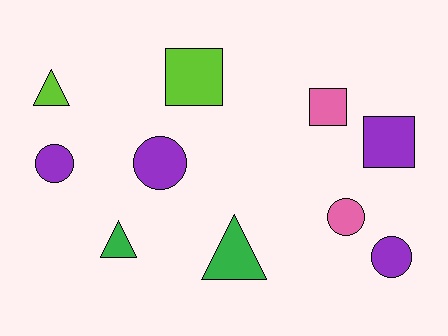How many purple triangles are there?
There are no purple triangles.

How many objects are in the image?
There are 10 objects.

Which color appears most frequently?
Purple, with 4 objects.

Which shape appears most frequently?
Circle, with 4 objects.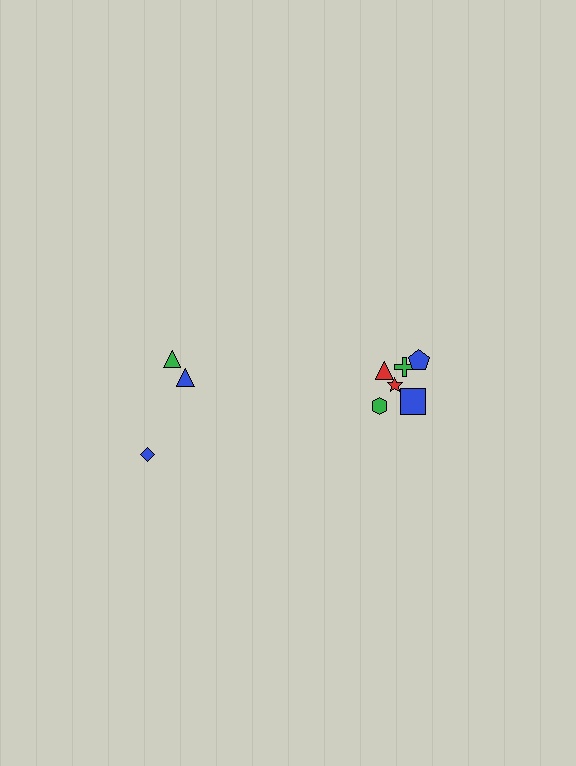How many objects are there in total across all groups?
There are 9 objects.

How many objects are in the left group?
There are 3 objects.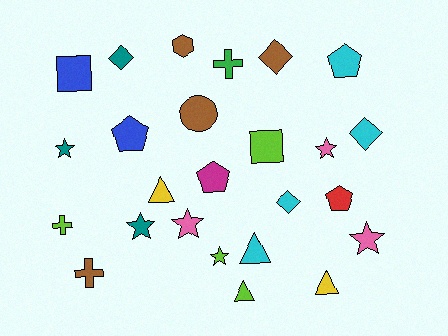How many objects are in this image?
There are 25 objects.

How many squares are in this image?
There are 2 squares.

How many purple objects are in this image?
There are no purple objects.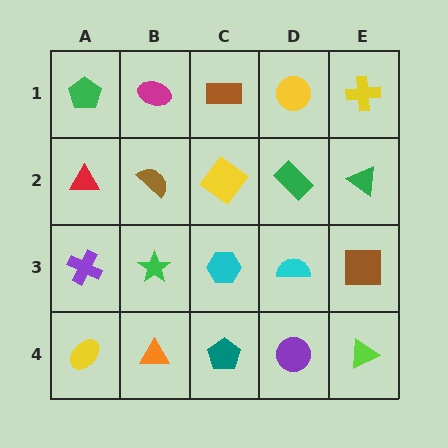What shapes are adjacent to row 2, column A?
A green pentagon (row 1, column A), a purple cross (row 3, column A), a brown semicircle (row 2, column B).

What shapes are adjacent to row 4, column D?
A cyan semicircle (row 3, column D), a teal pentagon (row 4, column C), a lime triangle (row 4, column E).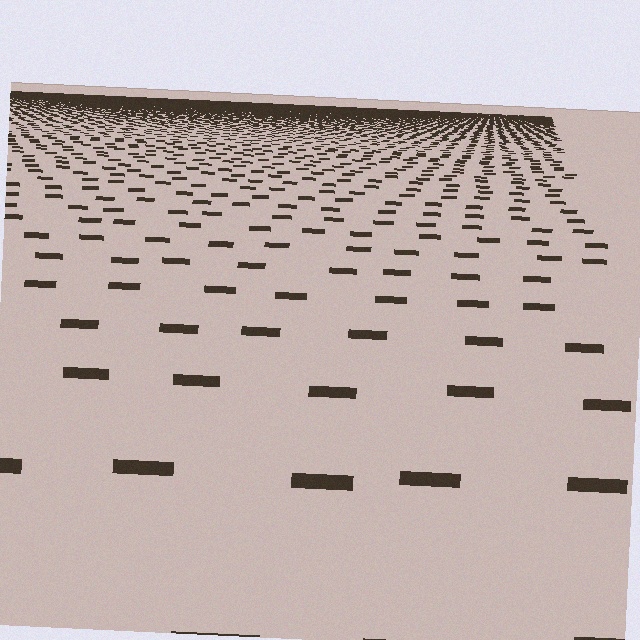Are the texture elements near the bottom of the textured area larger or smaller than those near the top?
Larger. Near the bottom, elements are closer to the viewer and appear at a bigger on-screen size.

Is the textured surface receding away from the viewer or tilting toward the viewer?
The surface is receding away from the viewer. Texture elements get smaller and denser toward the top.